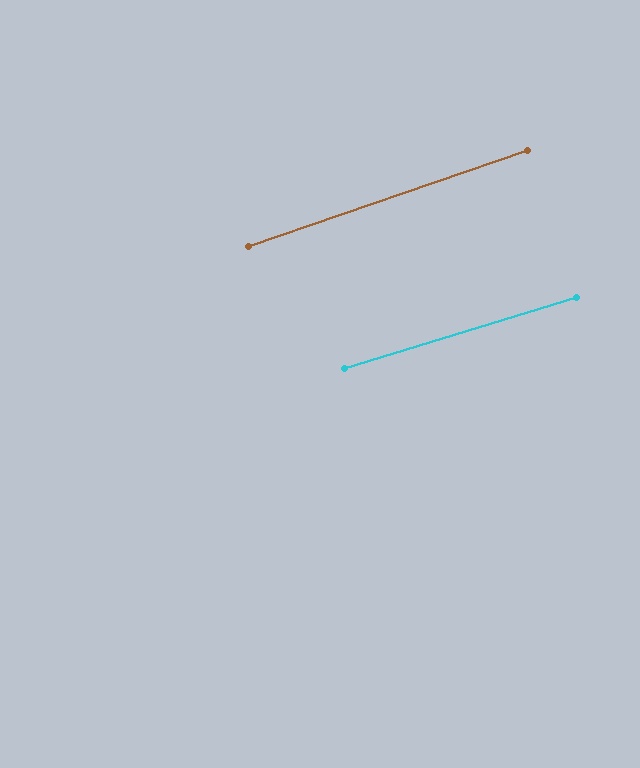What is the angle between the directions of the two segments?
Approximately 2 degrees.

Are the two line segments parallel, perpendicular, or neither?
Parallel — their directions differ by only 2.0°.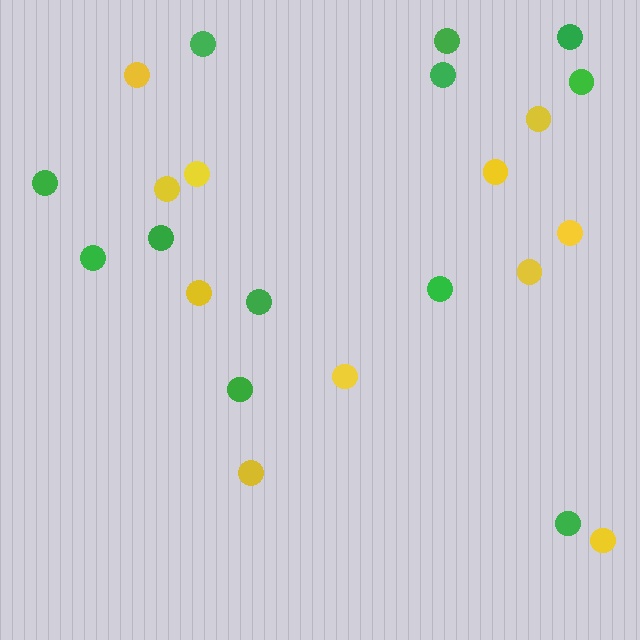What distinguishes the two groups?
There are 2 groups: one group of yellow circles (11) and one group of green circles (12).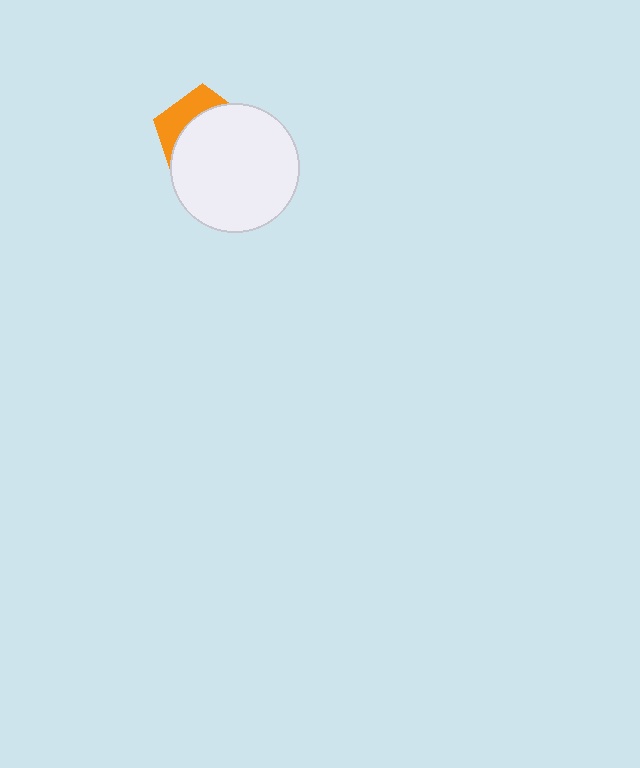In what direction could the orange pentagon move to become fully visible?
The orange pentagon could move toward the upper-left. That would shift it out from behind the white circle entirely.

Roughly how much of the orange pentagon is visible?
A small part of it is visible (roughly 31%).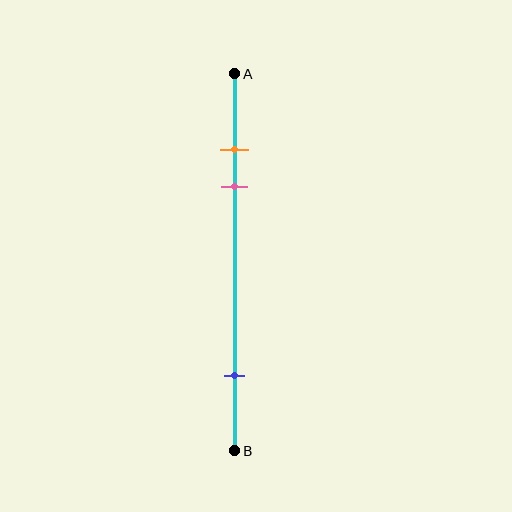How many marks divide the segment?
There are 3 marks dividing the segment.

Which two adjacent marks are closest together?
The orange and pink marks are the closest adjacent pair.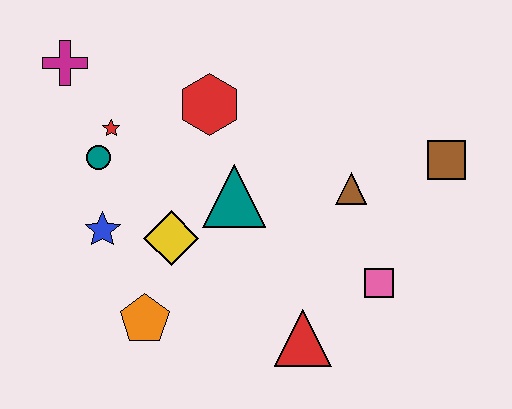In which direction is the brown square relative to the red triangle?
The brown square is above the red triangle.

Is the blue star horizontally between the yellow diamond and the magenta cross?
Yes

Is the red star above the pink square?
Yes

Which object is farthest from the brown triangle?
The magenta cross is farthest from the brown triangle.